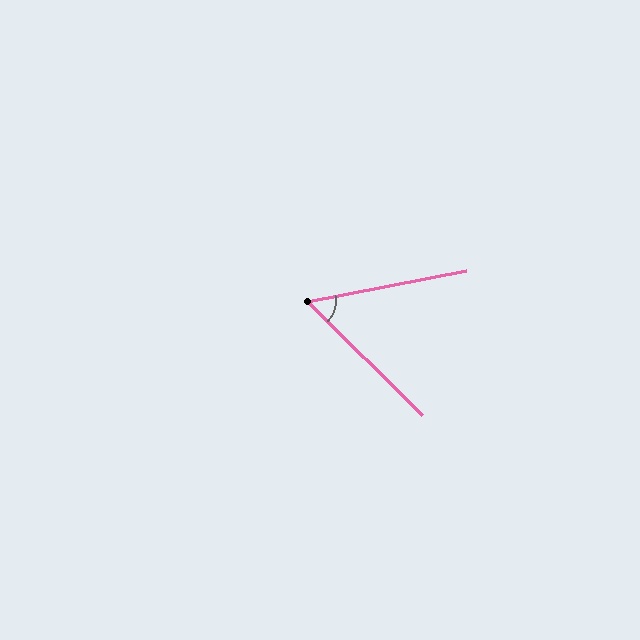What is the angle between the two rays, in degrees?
Approximately 56 degrees.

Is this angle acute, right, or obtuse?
It is acute.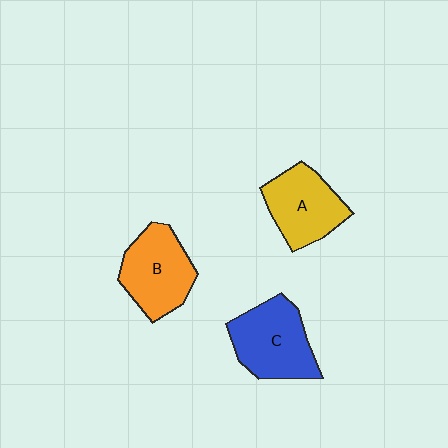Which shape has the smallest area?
Shape A (yellow).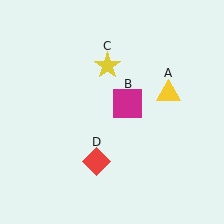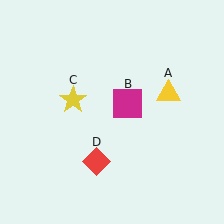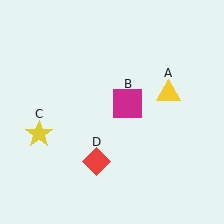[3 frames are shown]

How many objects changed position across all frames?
1 object changed position: yellow star (object C).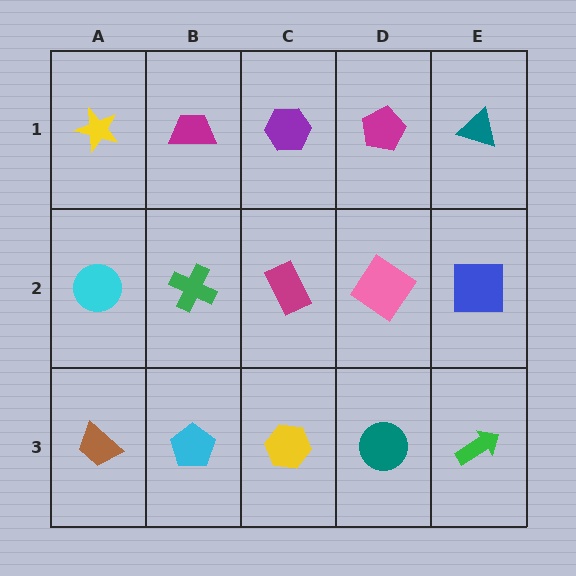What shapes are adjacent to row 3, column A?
A cyan circle (row 2, column A), a cyan pentagon (row 3, column B).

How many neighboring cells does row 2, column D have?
4.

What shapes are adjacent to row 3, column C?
A magenta rectangle (row 2, column C), a cyan pentagon (row 3, column B), a teal circle (row 3, column D).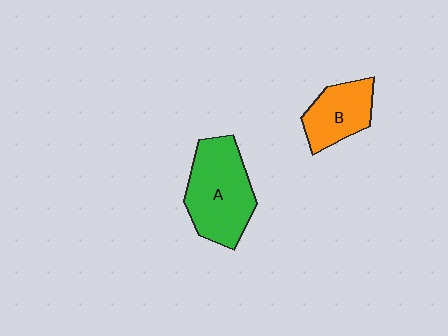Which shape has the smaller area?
Shape B (orange).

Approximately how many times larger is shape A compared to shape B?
Approximately 1.6 times.